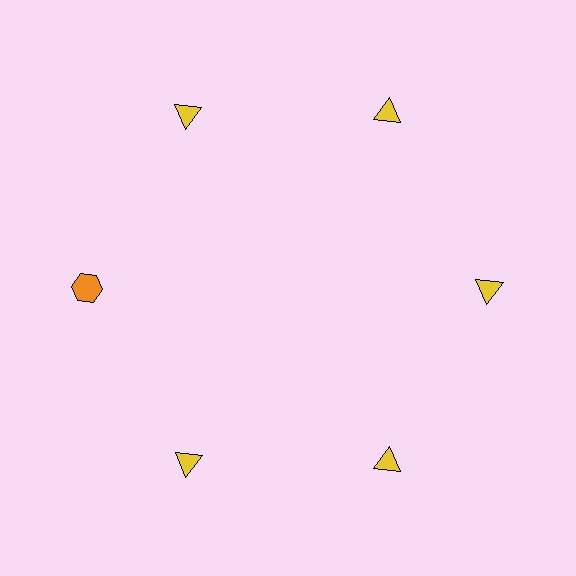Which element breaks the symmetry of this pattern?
The orange hexagon at roughly the 9 o'clock position breaks the symmetry. All other shapes are yellow triangles.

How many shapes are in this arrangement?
There are 6 shapes arranged in a ring pattern.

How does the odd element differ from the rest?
It differs in both color (orange instead of yellow) and shape (hexagon instead of triangle).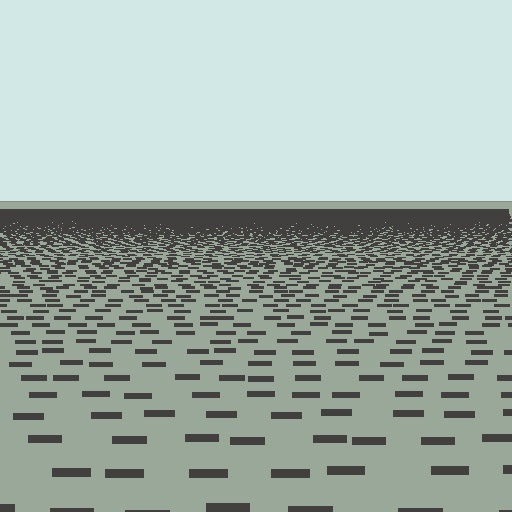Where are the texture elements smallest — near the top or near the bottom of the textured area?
Near the top.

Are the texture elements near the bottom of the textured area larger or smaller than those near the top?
Larger. Near the bottom, elements are closer to the viewer and appear at a bigger on-screen size.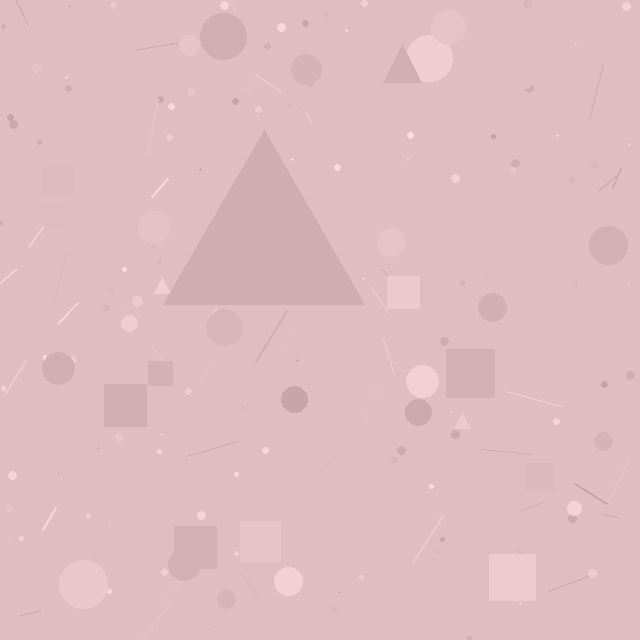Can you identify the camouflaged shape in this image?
The camouflaged shape is a triangle.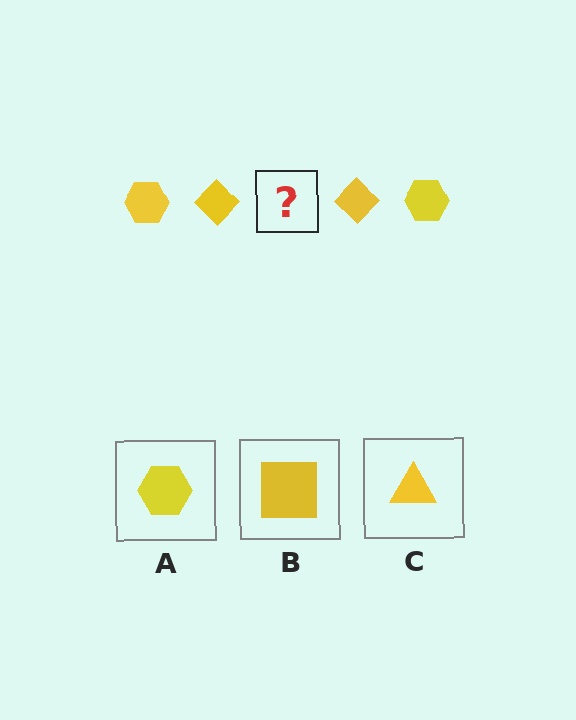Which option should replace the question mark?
Option A.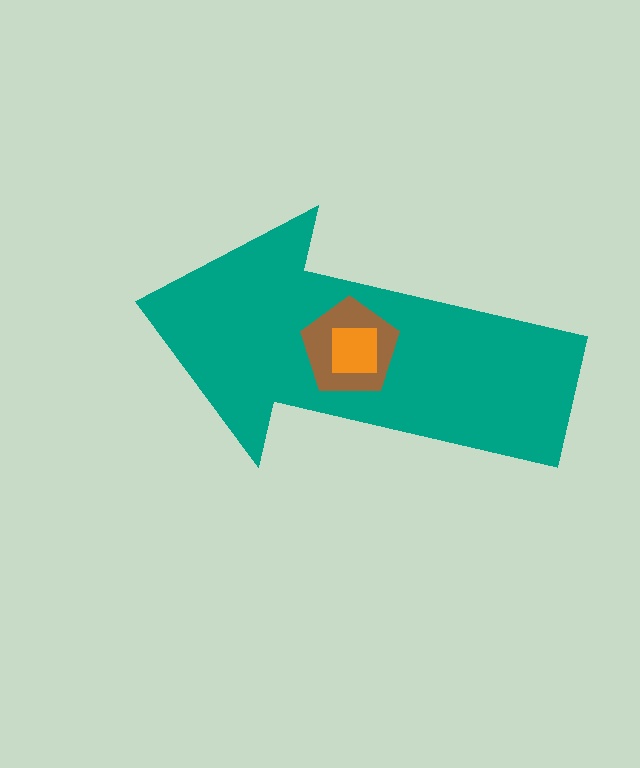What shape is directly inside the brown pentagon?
The orange square.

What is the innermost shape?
The orange square.